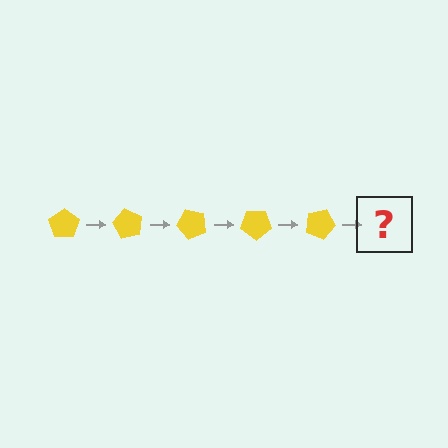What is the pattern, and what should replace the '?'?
The pattern is that the pentagon rotates 60 degrees each step. The '?' should be a yellow pentagon rotated 300 degrees.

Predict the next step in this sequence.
The next step is a yellow pentagon rotated 300 degrees.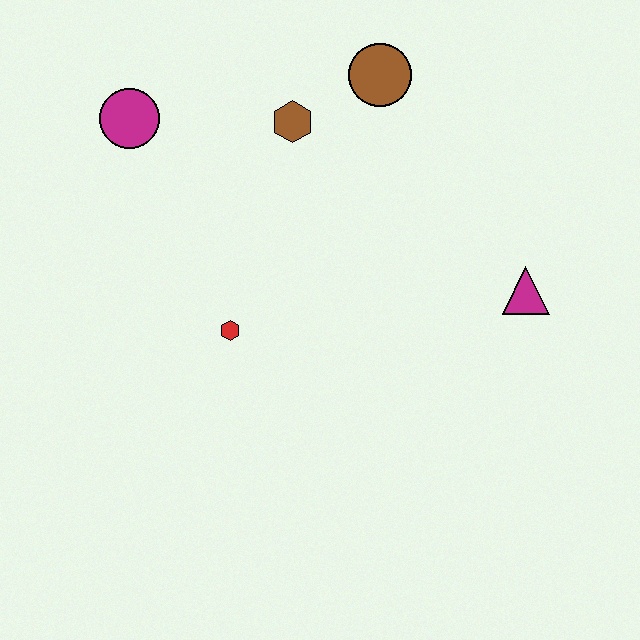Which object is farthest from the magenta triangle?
The magenta circle is farthest from the magenta triangle.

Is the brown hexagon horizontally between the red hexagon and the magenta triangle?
Yes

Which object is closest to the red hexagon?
The brown hexagon is closest to the red hexagon.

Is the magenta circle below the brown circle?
Yes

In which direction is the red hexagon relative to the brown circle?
The red hexagon is below the brown circle.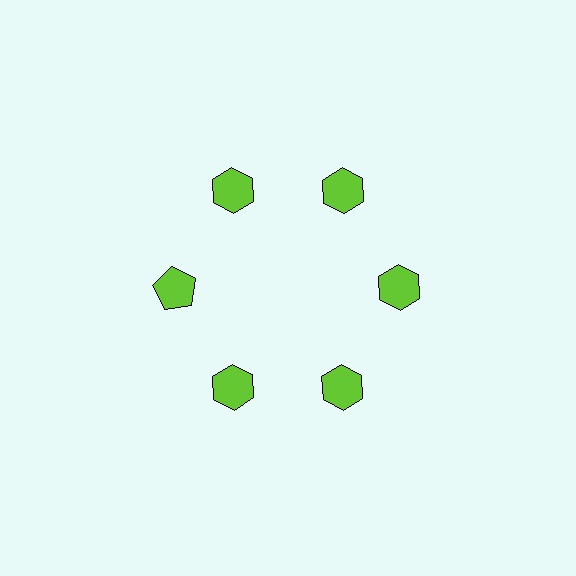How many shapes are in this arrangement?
There are 6 shapes arranged in a ring pattern.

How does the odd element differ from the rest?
It has a different shape: pentagon instead of hexagon.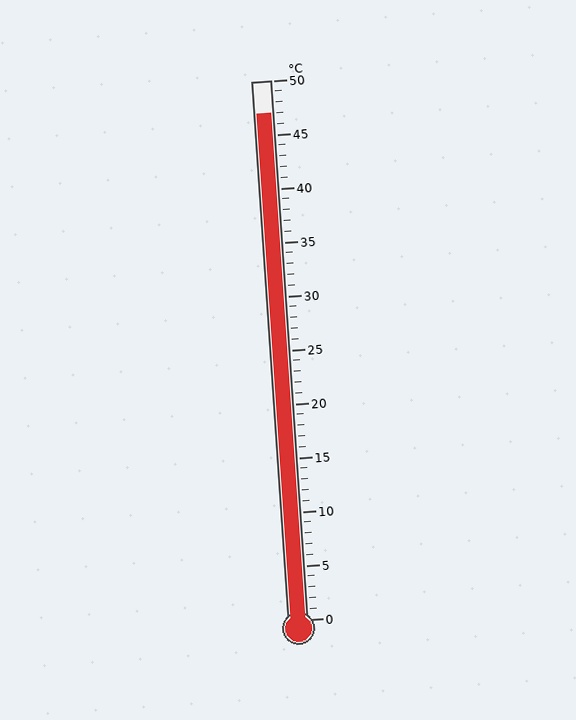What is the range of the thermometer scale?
The thermometer scale ranges from 0°C to 50°C.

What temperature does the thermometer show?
The thermometer shows approximately 47°C.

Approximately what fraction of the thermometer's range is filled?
The thermometer is filled to approximately 95% of its range.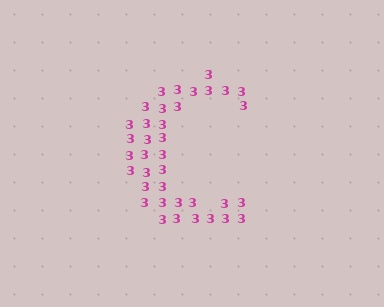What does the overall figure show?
The overall figure shows the letter C.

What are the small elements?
The small elements are digit 3's.